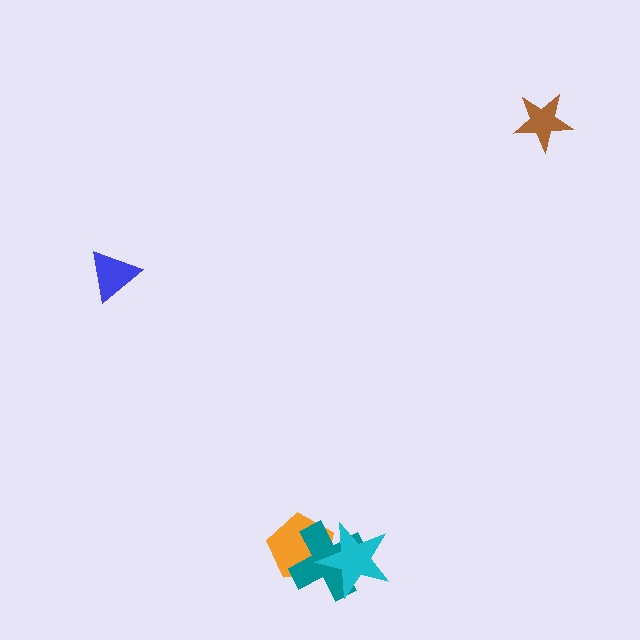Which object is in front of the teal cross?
The cyan star is in front of the teal cross.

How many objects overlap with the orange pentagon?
2 objects overlap with the orange pentagon.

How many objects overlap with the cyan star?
2 objects overlap with the cyan star.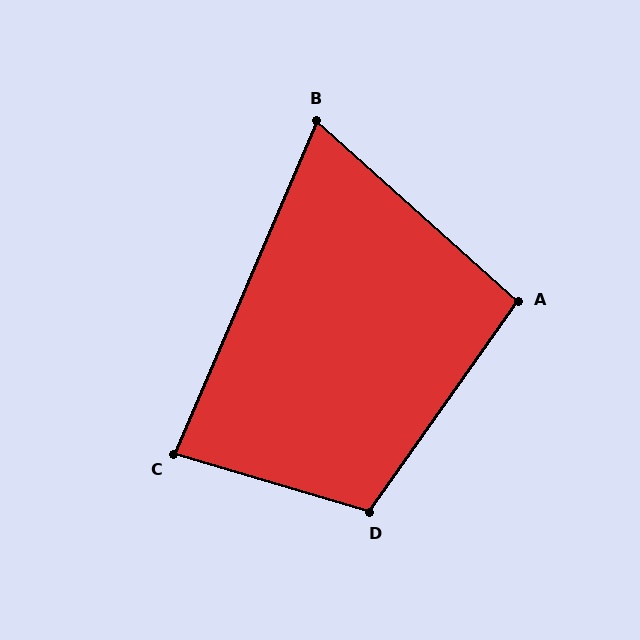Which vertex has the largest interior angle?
D, at approximately 109 degrees.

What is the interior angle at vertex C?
Approximately 83 degrees (acute).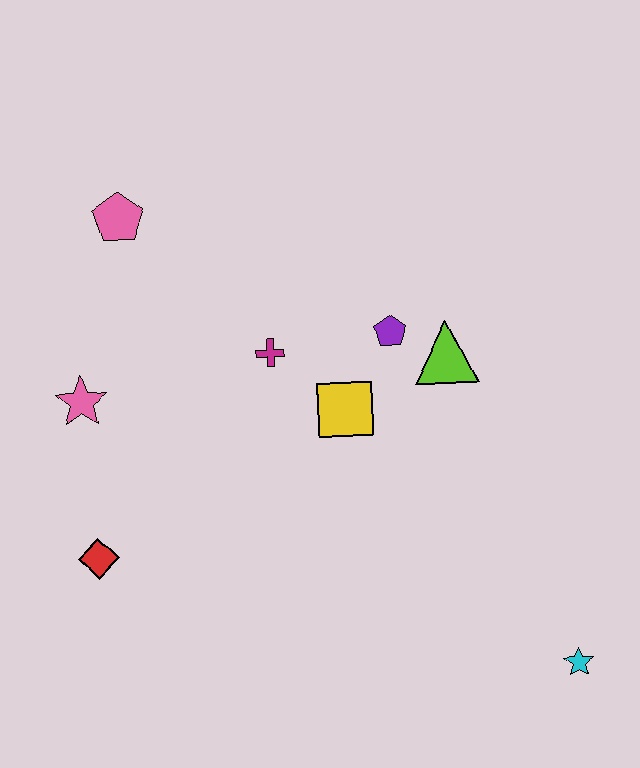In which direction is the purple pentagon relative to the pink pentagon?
The purple pentagon is to the right of the pink pentagon.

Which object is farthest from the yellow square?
The cyan star is farthest from the yellow square.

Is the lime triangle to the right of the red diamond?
Yes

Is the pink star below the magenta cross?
Yes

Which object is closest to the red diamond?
The pink star is closest to the red diamond.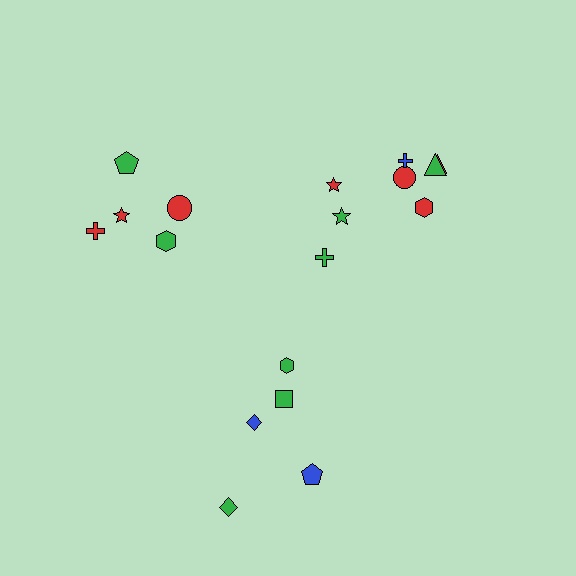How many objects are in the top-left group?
There are 5 objects.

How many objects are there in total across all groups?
There are 18 objects.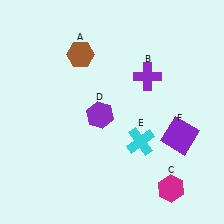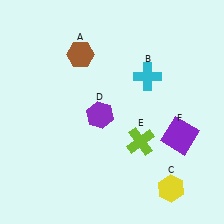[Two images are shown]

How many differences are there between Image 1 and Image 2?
There are 3 differences between the two images.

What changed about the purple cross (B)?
In Image 1, B is purple. In Image 2, it changed to cyan.